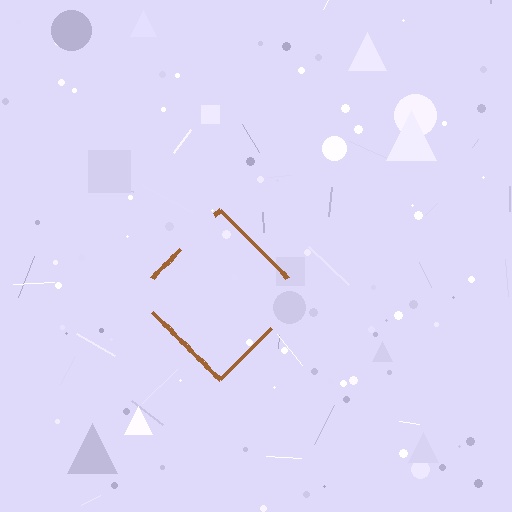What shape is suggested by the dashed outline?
The dashed outline suggests a diamond.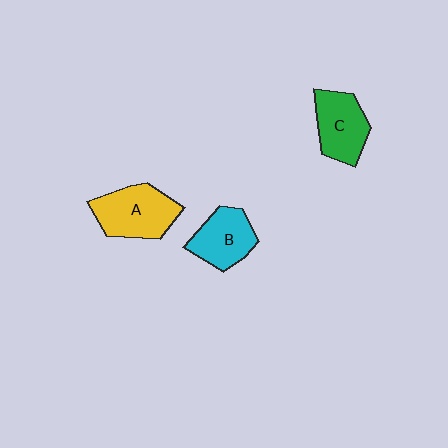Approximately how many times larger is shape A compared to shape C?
Approximately 1.2 times.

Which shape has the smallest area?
Shape B (cyan).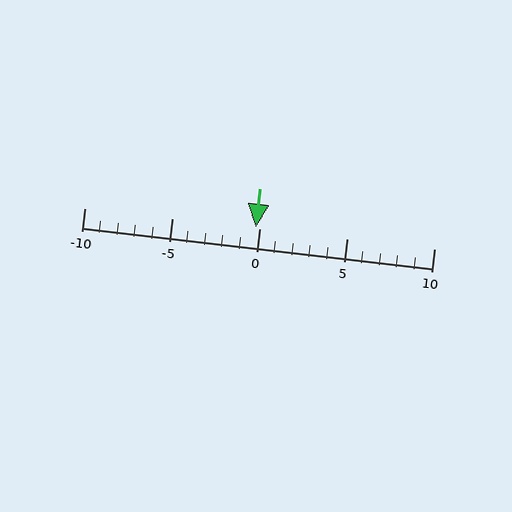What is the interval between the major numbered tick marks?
The major tick marks are spaced 5 units apart.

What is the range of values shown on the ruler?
The ruler shows values from -10 to 10.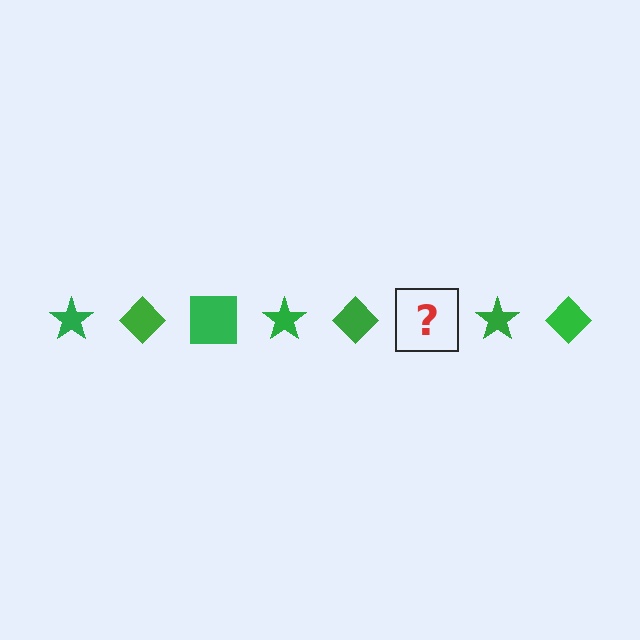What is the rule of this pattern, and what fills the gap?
The rule is that the pattern cycles through star, diamond, square shapes in green. The gap should be filled with a green square.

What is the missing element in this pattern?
The missing element is a green square.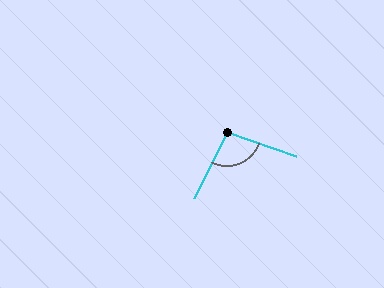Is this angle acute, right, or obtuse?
It is obtuse.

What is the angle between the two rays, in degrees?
Approximately 97 degrees.